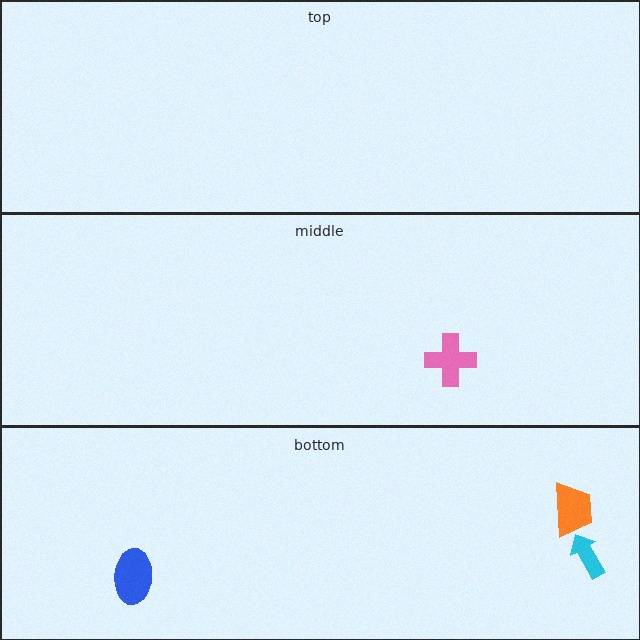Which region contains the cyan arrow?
The bottom region.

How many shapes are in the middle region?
1.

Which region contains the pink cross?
The middle region.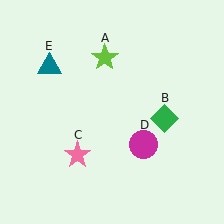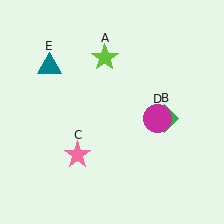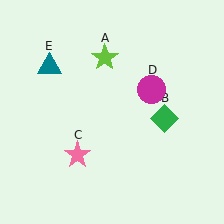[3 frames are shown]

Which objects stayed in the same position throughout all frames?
Lime star (object A) and green diamond (object B) and pink star (object C) and teal triangle (object E) remained stationary.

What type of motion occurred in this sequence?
The magenta circle (object D) rotated counterclockwise around the center of the scene.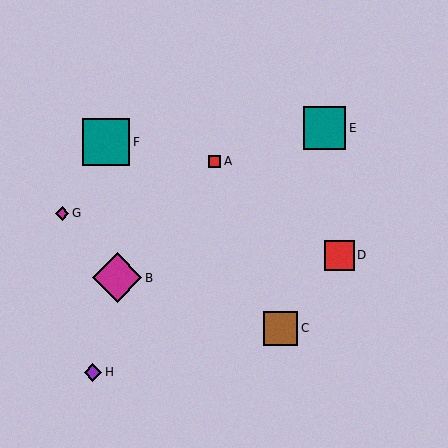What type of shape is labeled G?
Shape G is a magenta diamond.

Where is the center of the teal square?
The center of the teal square is at (106, 142).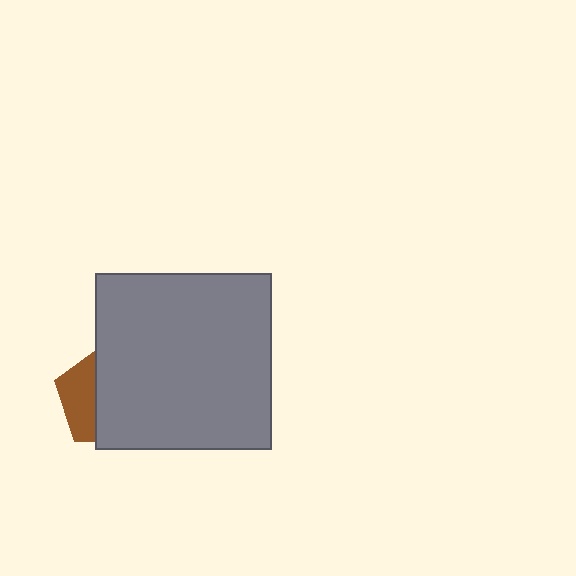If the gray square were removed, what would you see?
You would see the complete brown pentagon.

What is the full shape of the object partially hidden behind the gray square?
The partially hidden object is a brown pentagon.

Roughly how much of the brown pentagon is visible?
A small part of it is visible (roughly 35%).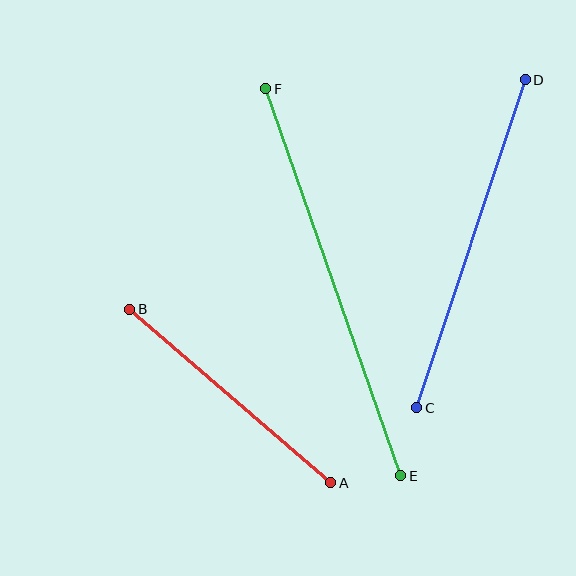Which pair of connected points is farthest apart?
Points E and F are farthest apart.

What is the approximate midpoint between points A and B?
The midpoint is at approximately (230, 396) pixels.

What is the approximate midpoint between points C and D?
The midpoint is at approximately (471, 244) pixels.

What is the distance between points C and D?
The distance is approximately 345 pixels.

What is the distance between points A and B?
The distance is approximately 266 pixels.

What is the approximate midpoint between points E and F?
The midpoint is at approximately (333, 282) pixels.